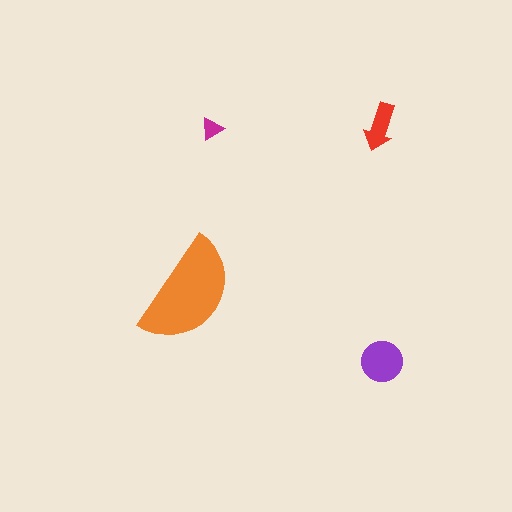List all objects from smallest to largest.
The magenta triangle, the red arrow, the purple circle, the orange semicircle.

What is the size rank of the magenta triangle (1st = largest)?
4th.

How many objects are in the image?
There are 4 objects in the image.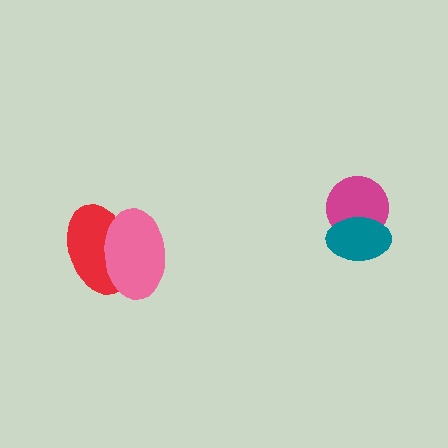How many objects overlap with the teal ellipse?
1 object overlaps with the teal ellipse.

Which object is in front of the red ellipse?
The pink ellipse is in front of the red ellipse.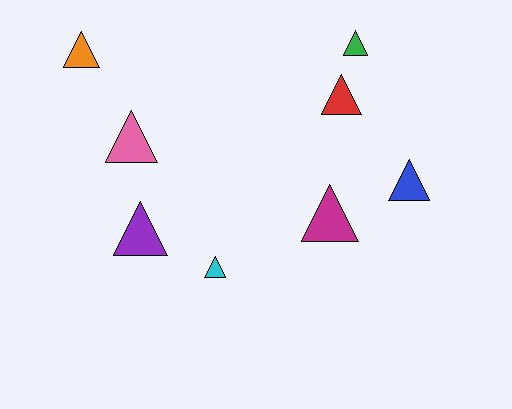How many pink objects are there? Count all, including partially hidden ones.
There is 1 pink object.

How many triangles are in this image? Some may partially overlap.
There are 8 triangles.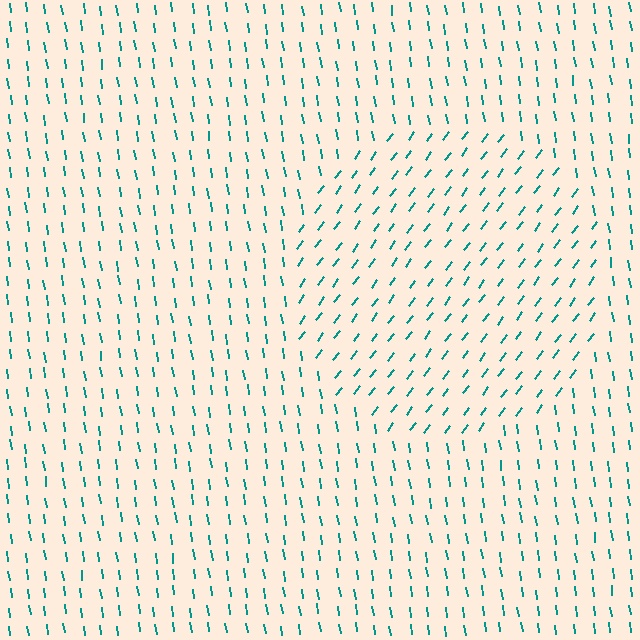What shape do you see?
I see a circle.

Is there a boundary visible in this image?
Yes, there is a texture boundary formed by a change in line orientation.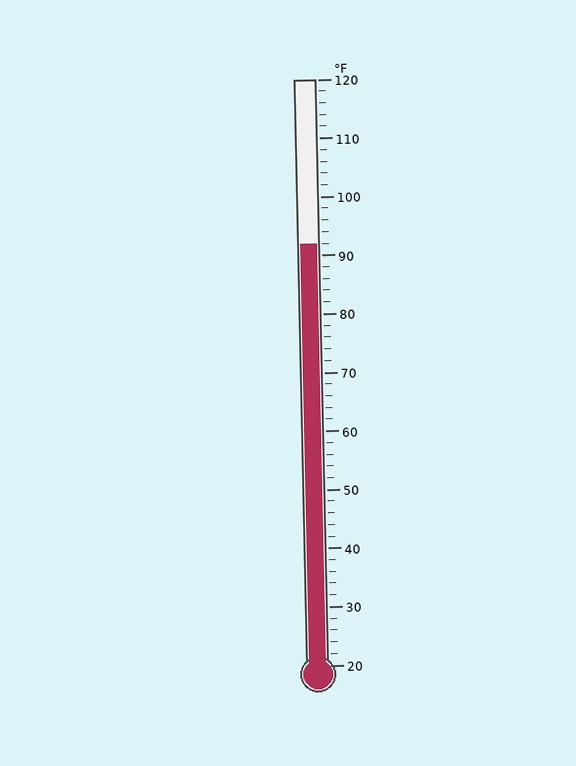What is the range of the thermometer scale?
The thermometer scale ranges from 20°F to 120°F.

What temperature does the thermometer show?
The thermometer shows approximately 92°F.